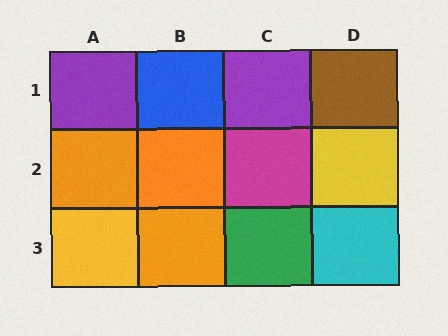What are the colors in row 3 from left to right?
Yellow, orange, green, cyan.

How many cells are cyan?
1 cell is cyan.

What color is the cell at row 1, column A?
Purple.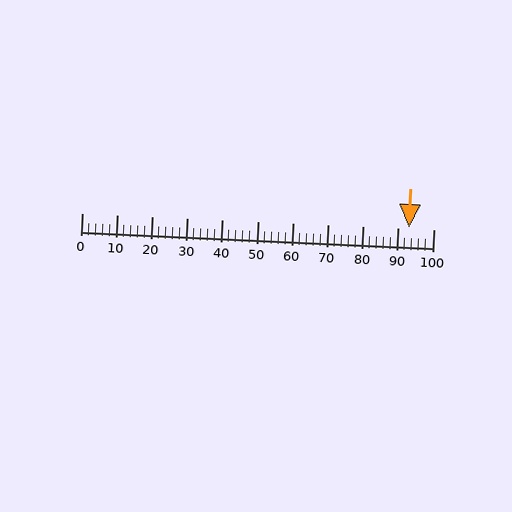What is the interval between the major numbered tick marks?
The major tick marks are spaced 10 units apart.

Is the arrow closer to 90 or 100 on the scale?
The arrow is closer to 90.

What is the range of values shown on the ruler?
The ruler shows values from 0 to 100.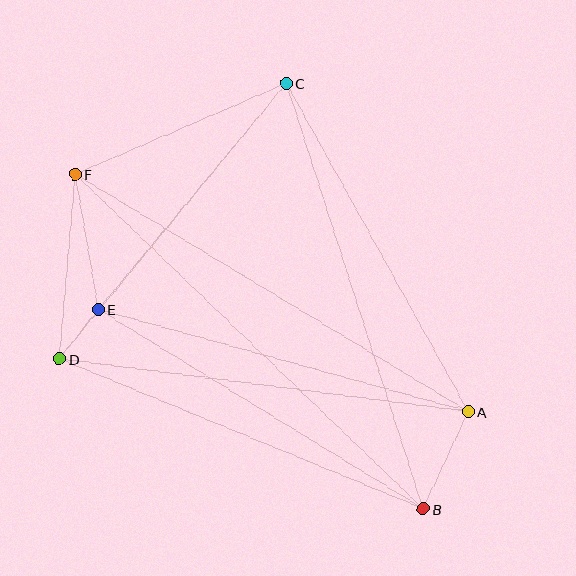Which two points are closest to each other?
Points D and E are closest to each other.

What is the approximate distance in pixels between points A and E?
The distance between A and E is approximately 384 pixels.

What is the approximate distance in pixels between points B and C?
The distance between B and C is approximately 447 pixels.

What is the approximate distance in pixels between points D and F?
The distance between D and F is approximately 185 pixels.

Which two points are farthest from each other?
Points B and F are farthest from each other.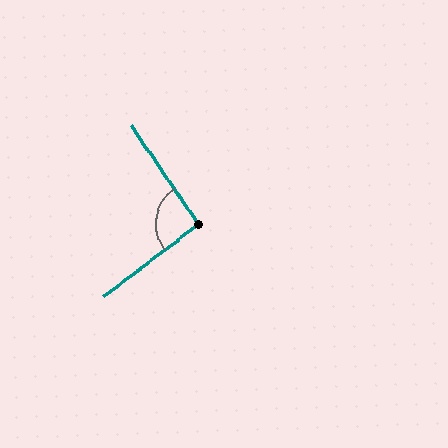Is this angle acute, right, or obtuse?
It is approximately a right angle.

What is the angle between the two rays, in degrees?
Approximately 93 degrees.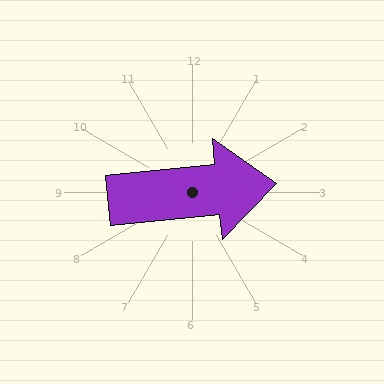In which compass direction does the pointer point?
East.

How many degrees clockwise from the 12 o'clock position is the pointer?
Approximately 84 degrees.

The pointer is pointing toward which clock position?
Roughly 3 o'clock.